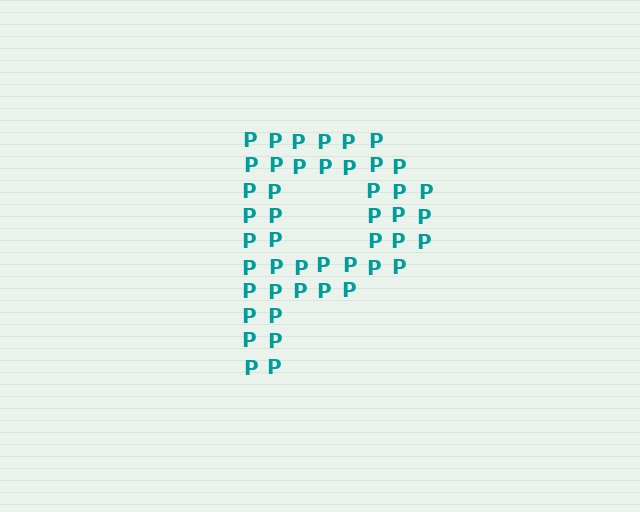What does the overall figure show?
The overall figure shows the letter P.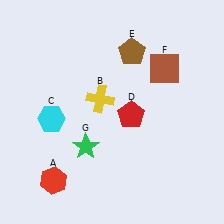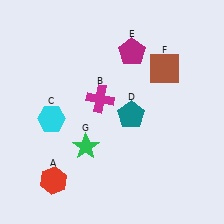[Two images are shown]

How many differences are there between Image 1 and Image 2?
There are 3 differences between the two images.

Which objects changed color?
B changed from yellow to magenta. D changed from red to teal. E changed from brown to magenta.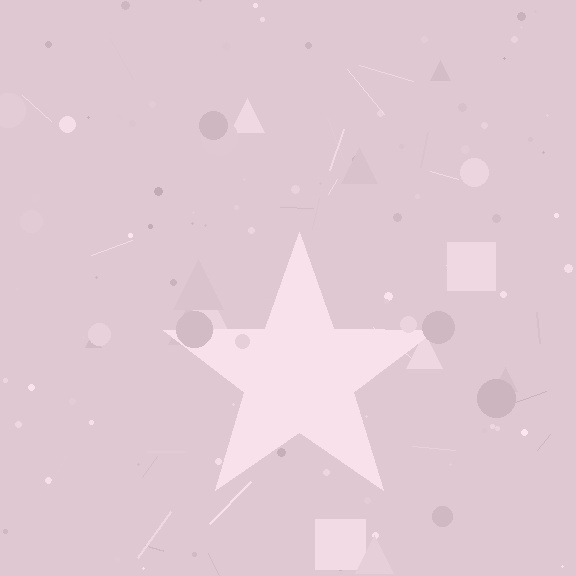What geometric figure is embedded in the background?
A star is embedded in the background.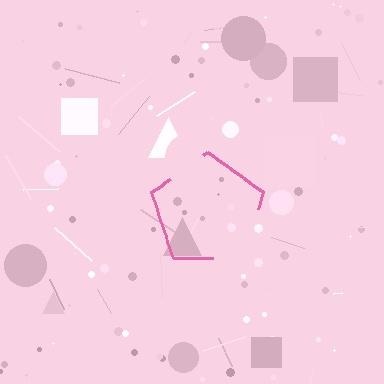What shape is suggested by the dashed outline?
The dashed outline suggests a pentagon.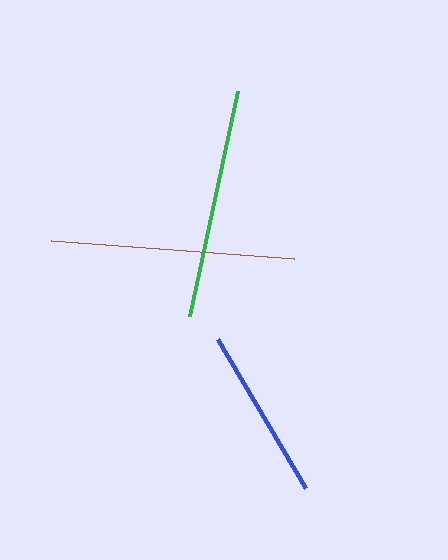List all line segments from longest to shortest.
From longest to shortest: brown, green, blue.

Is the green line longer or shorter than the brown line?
The brown line is longer than the green line.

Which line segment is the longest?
The brown line is the longest at approximately 244 pixels.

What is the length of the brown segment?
The brown segment is approximately 244 pixels long.